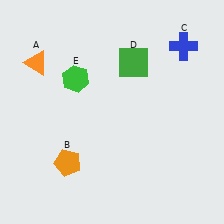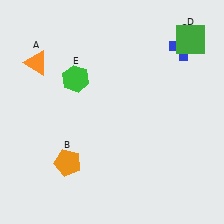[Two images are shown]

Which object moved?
The green square (D) moved right.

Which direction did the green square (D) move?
The green square (D) moved right.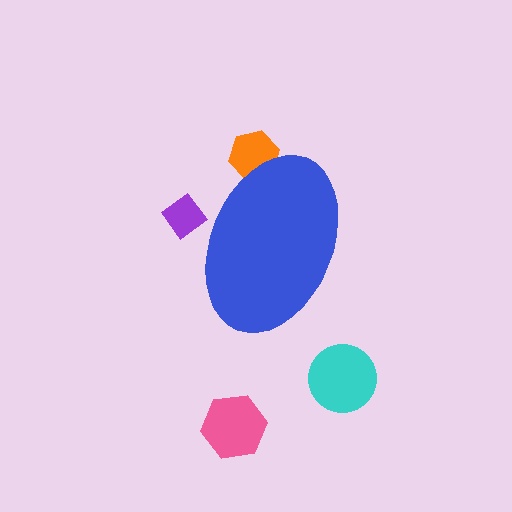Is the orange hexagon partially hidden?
Yes, the orange hexagon is partially hidden behind the blue ellipse.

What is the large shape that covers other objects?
A blue ellipse.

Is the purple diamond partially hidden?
Yes, the purple diamond is partially hidden behind the blue ellipse.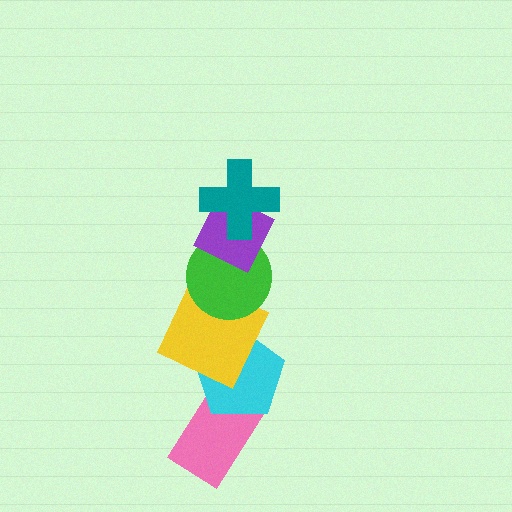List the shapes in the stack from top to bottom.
From top to bottom: the teal cross, the purple diamond, the green circle, the yellow square, the cyan pentagon, the pink rectangle.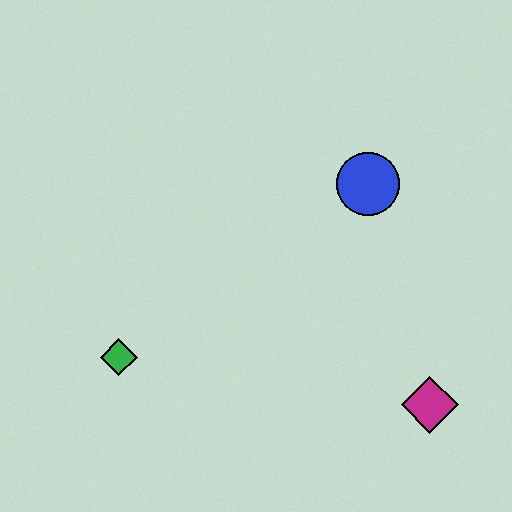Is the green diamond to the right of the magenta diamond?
No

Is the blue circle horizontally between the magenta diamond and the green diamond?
Yes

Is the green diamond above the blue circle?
No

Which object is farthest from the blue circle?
The green diamond is farthest from the blue circle.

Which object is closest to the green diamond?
The blue circle is closest to the green diamond.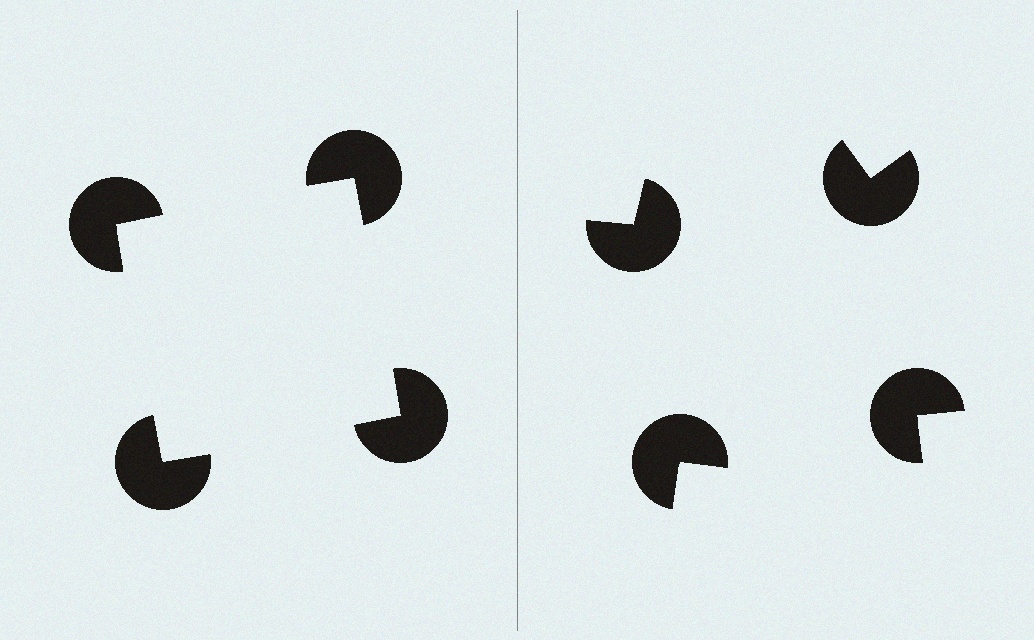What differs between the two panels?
The pac-man discs are positioned identically on both sides; only the wedge orientations differ. On the left they align to a square; on the right they are misaligned.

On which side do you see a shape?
An illusory square appears on the left side. On the right side the wedge cuts are rotated, so no coherent shape forms.